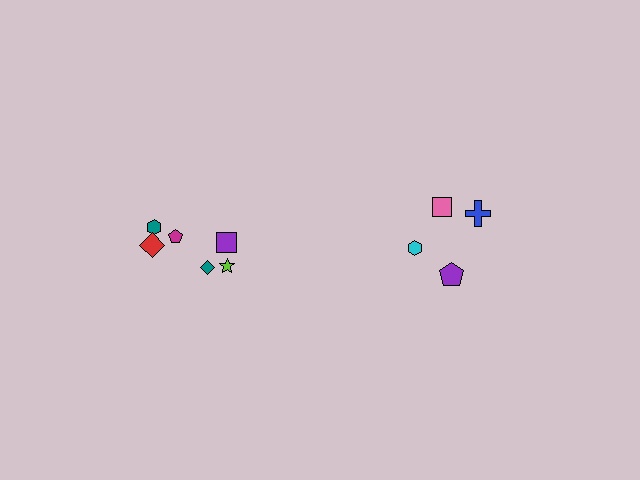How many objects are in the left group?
There are 6 objects.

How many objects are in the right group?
There are 4 objects.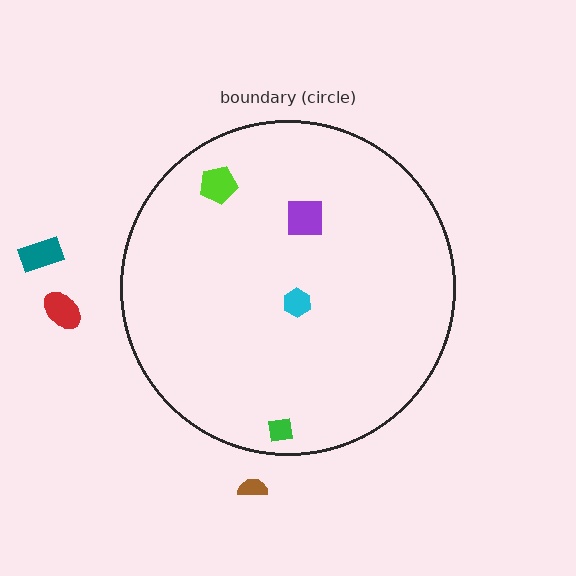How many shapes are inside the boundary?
4 inside, 3 outside.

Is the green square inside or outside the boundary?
Inside.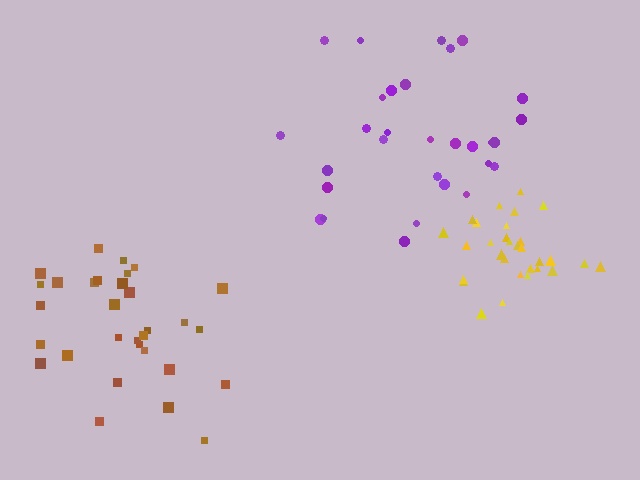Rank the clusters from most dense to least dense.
yellow, purple, brown.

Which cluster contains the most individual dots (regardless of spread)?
Brown (31).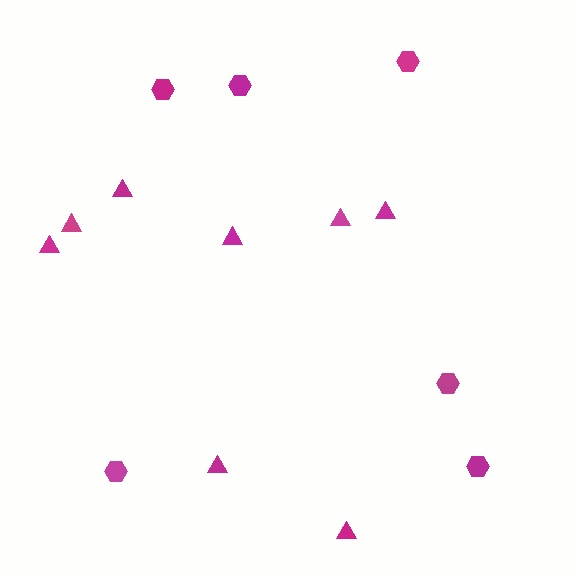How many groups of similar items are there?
There are 2 groups: one group of triangles (8) and one group of hexagons (6).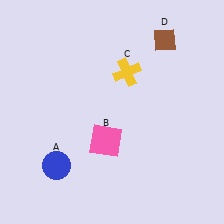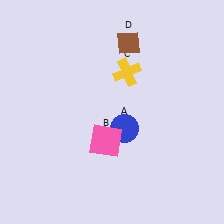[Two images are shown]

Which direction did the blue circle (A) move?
The blue circle (A) moved right.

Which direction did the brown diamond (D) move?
The brown diamond (D) moved left.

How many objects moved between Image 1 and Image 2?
2 objects moved between the two images.